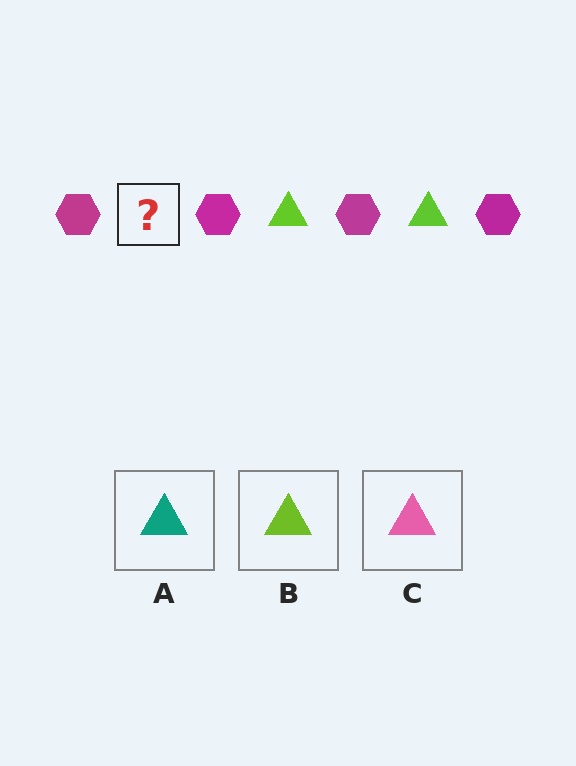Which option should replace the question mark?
Option B.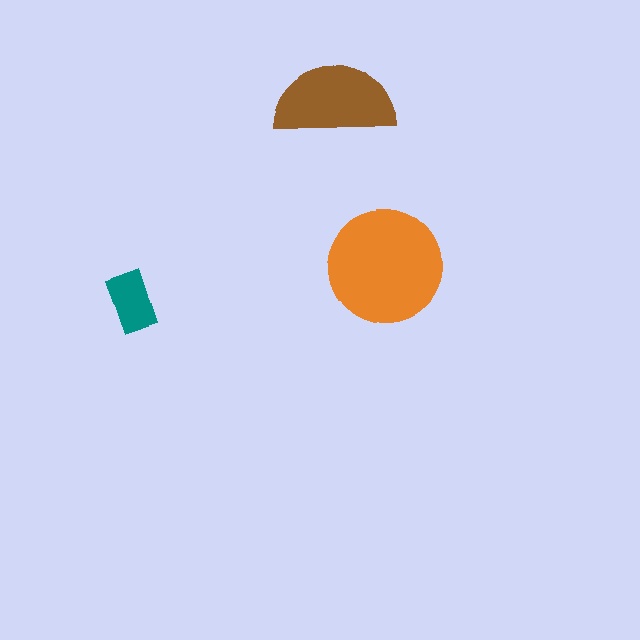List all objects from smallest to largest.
The teal rectangle, the brown semicircle, the orange circle.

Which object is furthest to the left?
The teal rectangle is leftmost.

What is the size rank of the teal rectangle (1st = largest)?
3rd.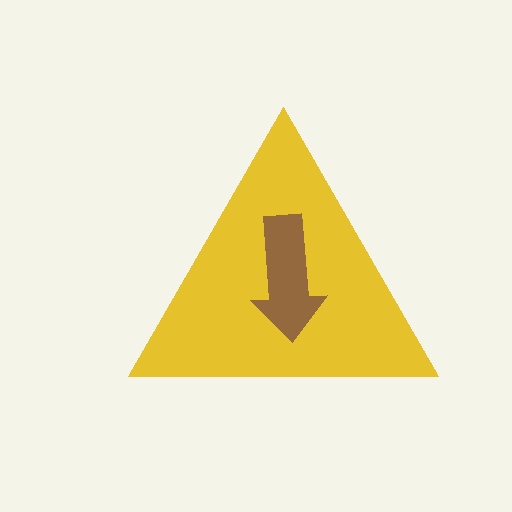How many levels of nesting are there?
2.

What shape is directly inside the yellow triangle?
The brown arrow.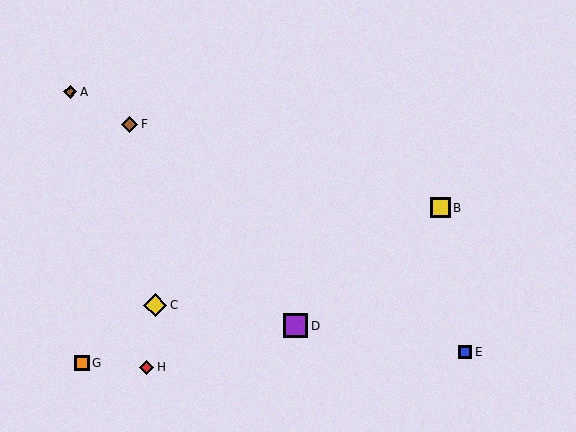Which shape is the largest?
The purple square (labeled D) is the largest.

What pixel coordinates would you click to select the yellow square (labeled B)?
Click at (440, 208) to select the yellow square B.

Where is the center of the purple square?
The center of the purple square is at (296, 326).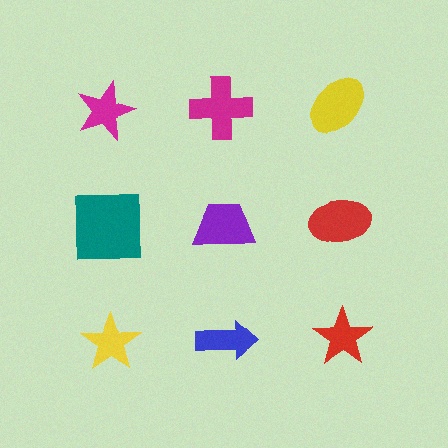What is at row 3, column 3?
A red star.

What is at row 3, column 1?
A yellow star.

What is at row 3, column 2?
A blue arrow.